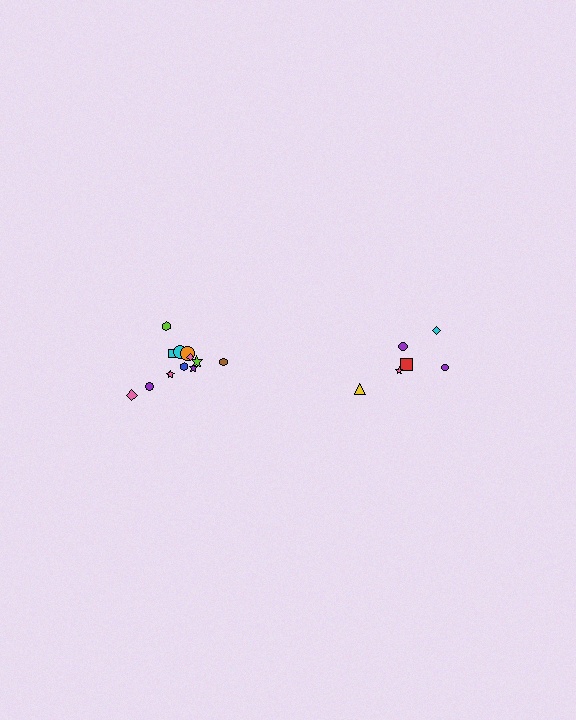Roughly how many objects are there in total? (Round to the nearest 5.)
Roughly 20 objects in total.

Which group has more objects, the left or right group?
The left group.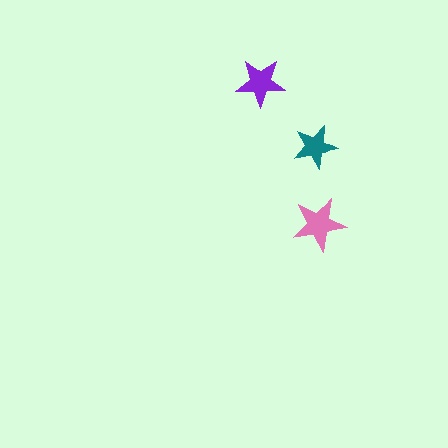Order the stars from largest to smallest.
the pink one, the purple one, the teal one.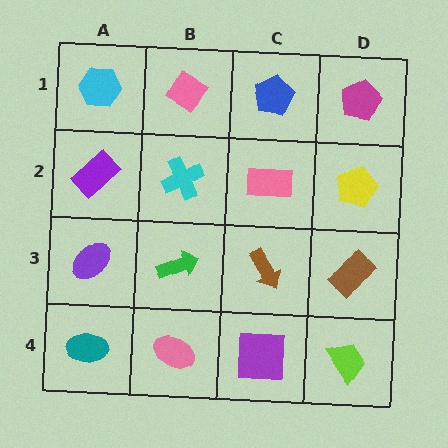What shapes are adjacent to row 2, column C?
A blue pentagon (row 1, column C), a brown arrow (row 3, column C), a cyan cross (row 2, column B), a yellow pentagon (row 2, column D).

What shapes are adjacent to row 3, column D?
A yellow pentagon (row 2, column D), a lime trapezoid (row 4, column D), a brown arrow (row 3, column C).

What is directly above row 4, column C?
A brown arrow.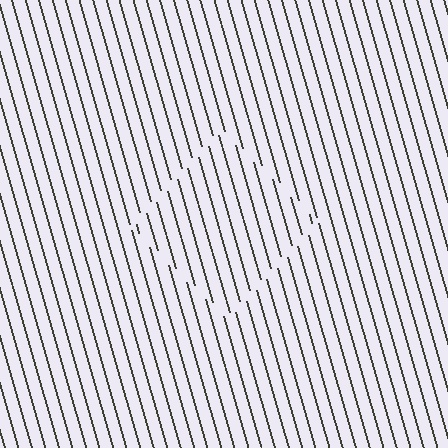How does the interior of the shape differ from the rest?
The interior of the shape contains the same grating, shifted by half a period — the contour is defined by the phase discontinuity where line-ends from the inner and outer gratings abut.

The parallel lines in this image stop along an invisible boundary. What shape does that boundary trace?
An illusory square. The interior of the shape contains the same grating, shifted by half a period — the contour is defined by the phase discontinuity where line-ends from the inner and outer gratings abut.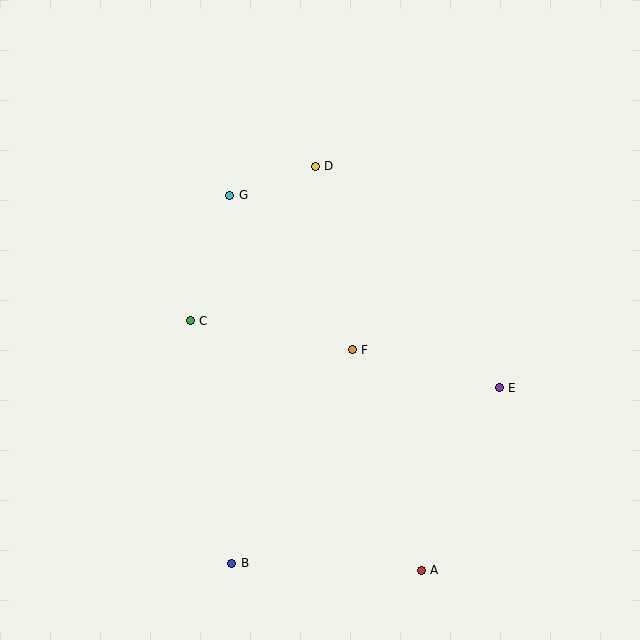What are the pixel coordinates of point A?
Point A is at (421, 570).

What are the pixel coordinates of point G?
Point G is at (230, 195).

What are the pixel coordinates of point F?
Point F is at (352, 350).